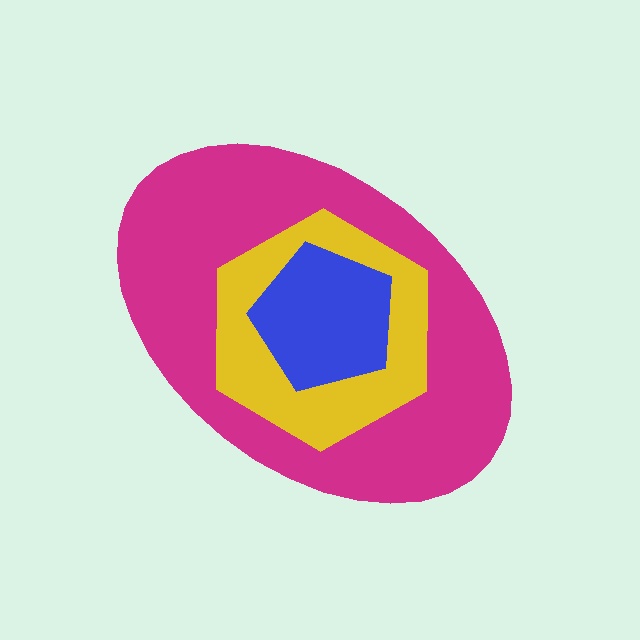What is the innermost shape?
The blue pentagon.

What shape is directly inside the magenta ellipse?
The yellow hexagon.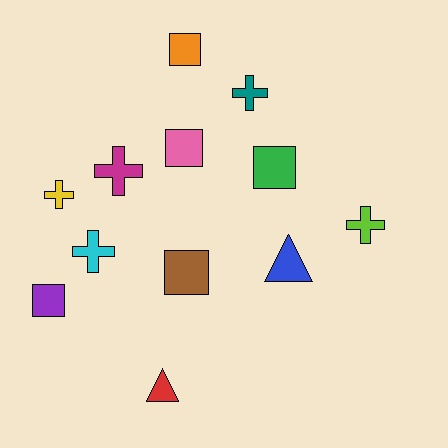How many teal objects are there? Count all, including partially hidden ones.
There is 1 teal object.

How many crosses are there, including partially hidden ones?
There are 5 crosses.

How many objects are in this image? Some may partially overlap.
There are 12 objects.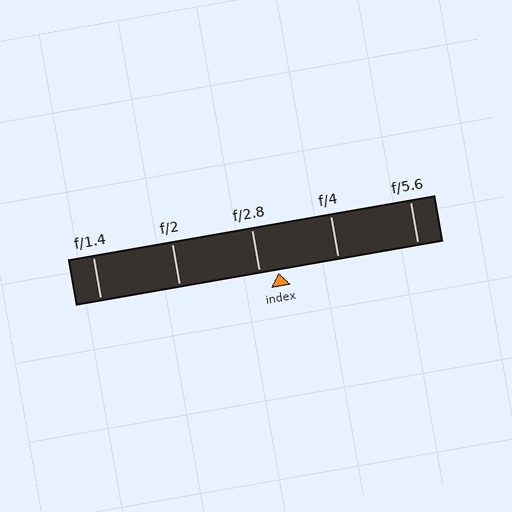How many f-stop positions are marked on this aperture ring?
There are 5 f-stop positions marked.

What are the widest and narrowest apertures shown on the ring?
The widest aperture shown is f/1.4 and the narrowest is f/5.6.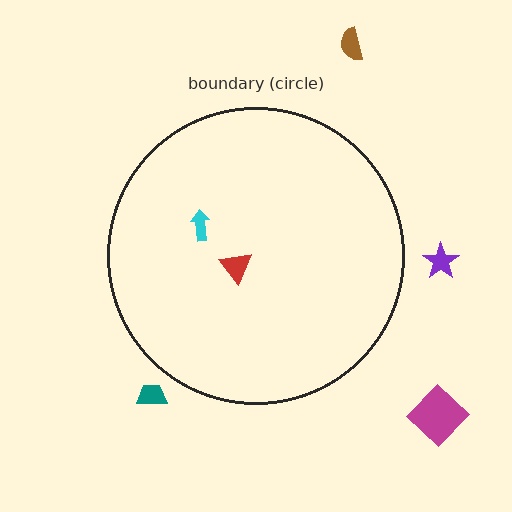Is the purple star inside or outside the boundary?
Outside.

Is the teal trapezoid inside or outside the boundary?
Outside.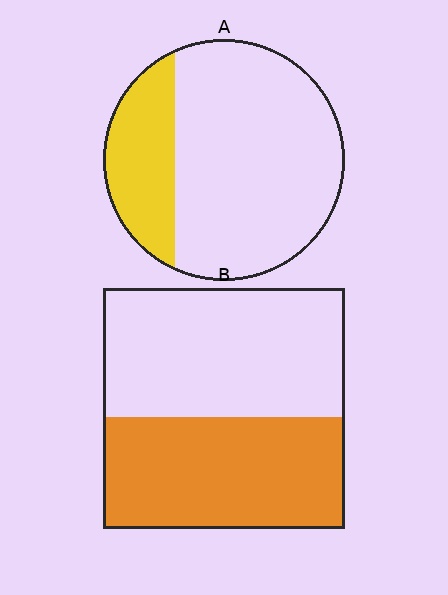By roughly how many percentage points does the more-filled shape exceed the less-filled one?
By roughly 20 percentage points (B over A).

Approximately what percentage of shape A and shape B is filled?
A is approximately 25% and B is approximately 45%.